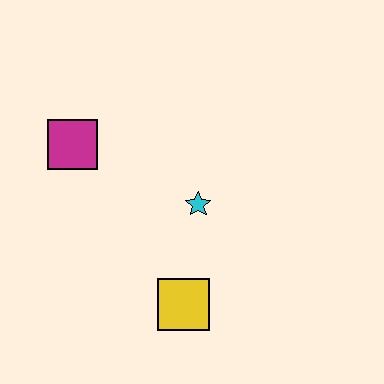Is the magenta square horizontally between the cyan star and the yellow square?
No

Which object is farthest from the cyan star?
The magenta square is farthest from the cyan star.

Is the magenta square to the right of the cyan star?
No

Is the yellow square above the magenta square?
No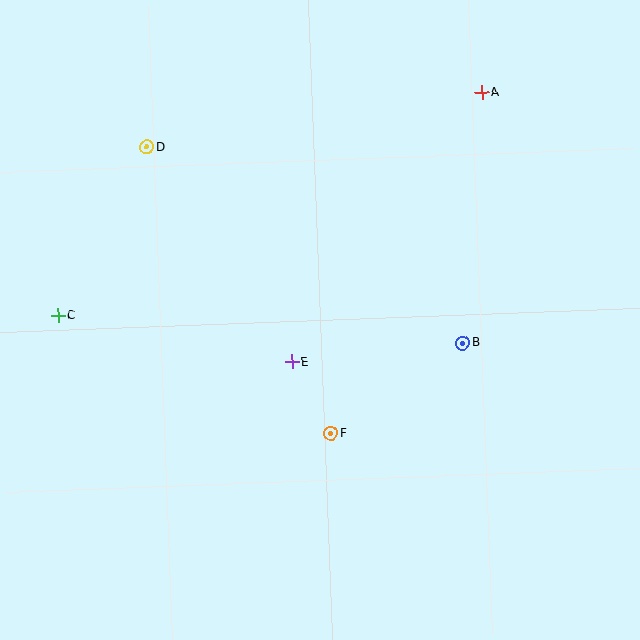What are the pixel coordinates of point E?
Point E is at (292, 362).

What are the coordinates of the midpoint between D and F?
The midpoint between D and F is at (239, 290).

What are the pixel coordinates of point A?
Point A is at (482, 93).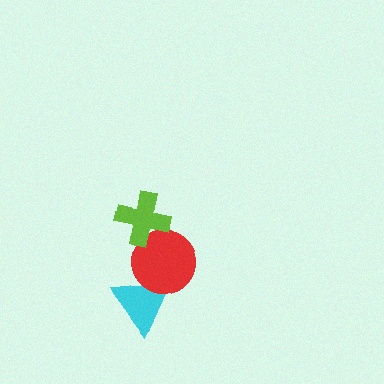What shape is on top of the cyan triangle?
The red circle is on top of the cyan triangle.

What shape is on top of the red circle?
The lime cross is on top of the red circle.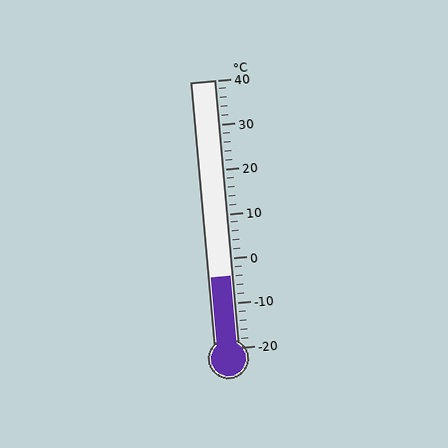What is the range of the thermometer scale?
The thermometer scale ranges from -20°C to 40°C.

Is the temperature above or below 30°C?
The temperature is below 30°C.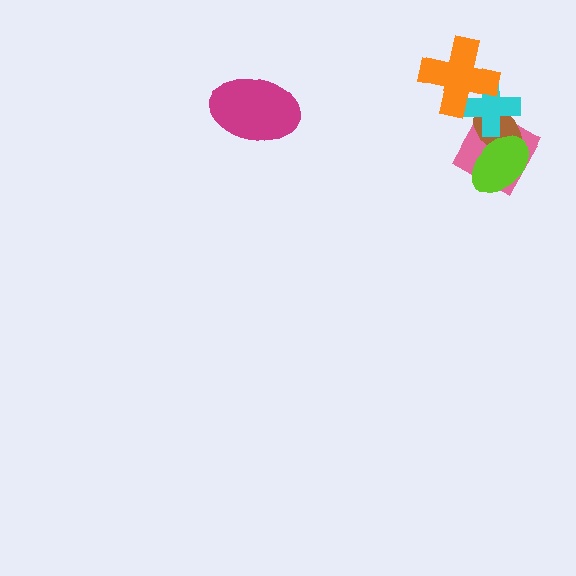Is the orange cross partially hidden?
No, no other shape covers it.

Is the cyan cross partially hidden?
Yes, it is partially covered by another shape.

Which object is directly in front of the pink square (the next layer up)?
The brown ellipse is directly in front of the pink square.